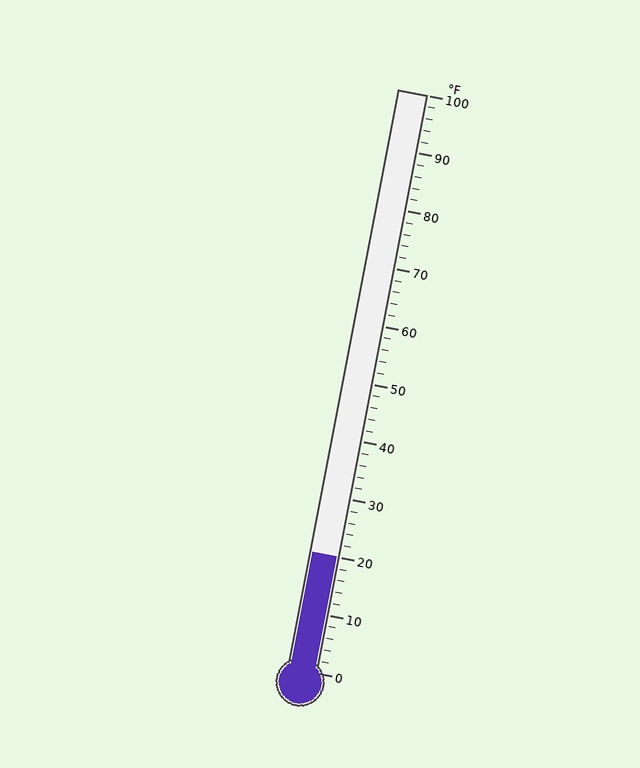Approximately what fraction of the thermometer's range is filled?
The thermometer is filled to approximately 20% of its range.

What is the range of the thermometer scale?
The thermometer scale ranges from 0°F to 100°F.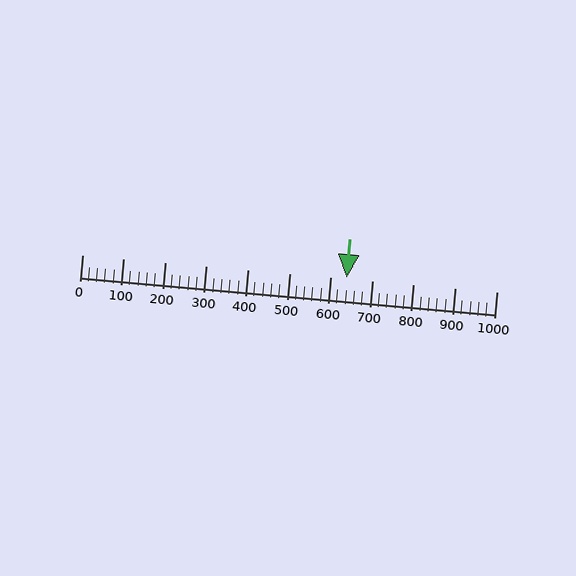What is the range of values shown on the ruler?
The ruler shows values from 0 to 1000.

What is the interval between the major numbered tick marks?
The major tick marks are spaced 100 units apart.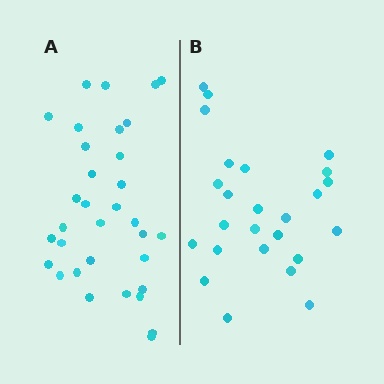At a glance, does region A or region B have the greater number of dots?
Region A (the left region) has more dots.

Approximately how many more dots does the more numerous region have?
Region A has roughly 8 or so more dots than region B.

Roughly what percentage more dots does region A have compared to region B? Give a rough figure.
About 30% more.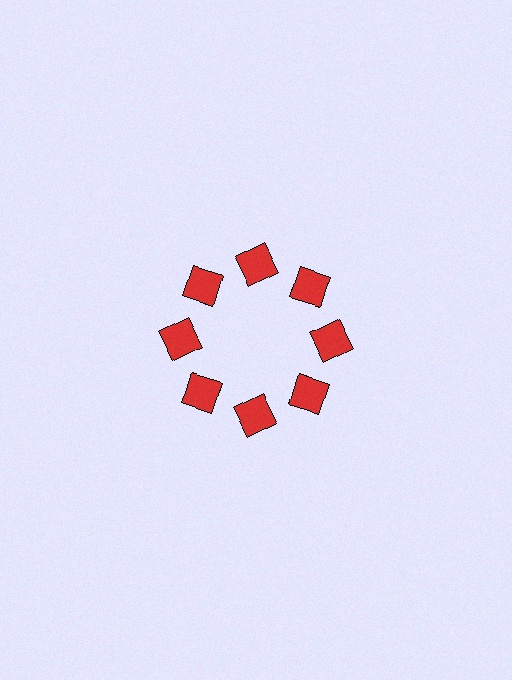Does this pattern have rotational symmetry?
Yes, this pattern has 8-fold rotational symmetry. It looks the same after rotating 45 degrees around the center.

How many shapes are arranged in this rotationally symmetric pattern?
There are 8 shapes, arranged in 8 groups of 1.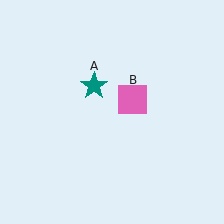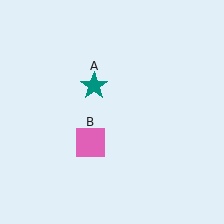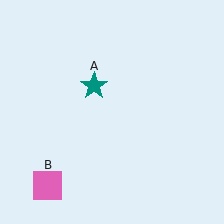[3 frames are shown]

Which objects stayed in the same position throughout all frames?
Teal star (object A) remained stationary.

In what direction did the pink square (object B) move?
The pink square (object B) moved down and to the left.